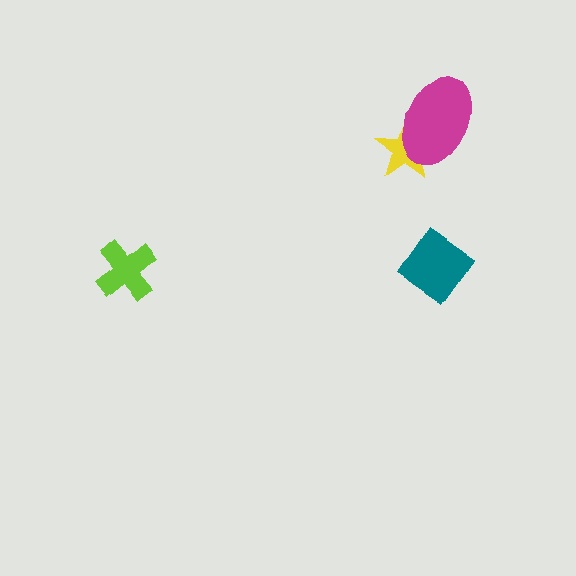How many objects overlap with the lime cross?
0 objects overlap with the lime cross.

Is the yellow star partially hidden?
Yes, it is partially covered by another shape.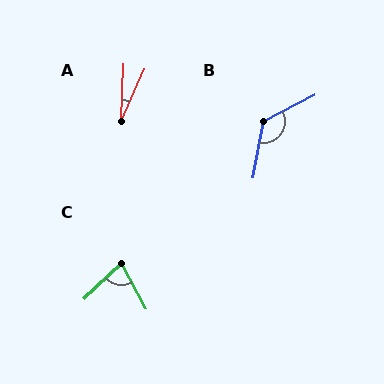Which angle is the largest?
B, at approximately 128 degrees.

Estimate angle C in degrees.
Approximately 76 degrees.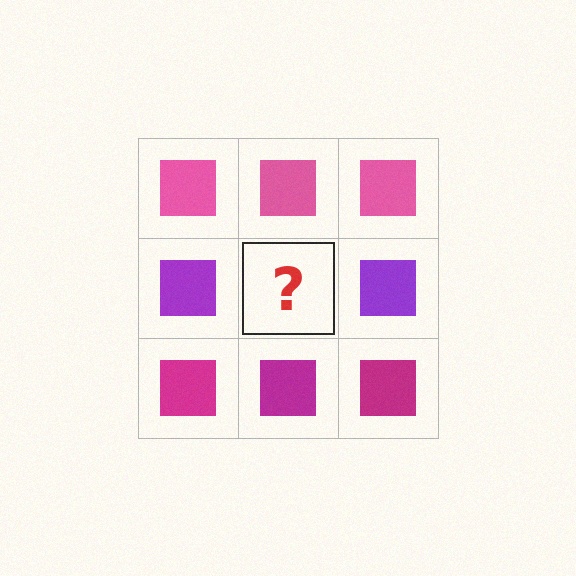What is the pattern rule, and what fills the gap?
The rule is that each row has a consistent color. The gap should be filled with a purple square.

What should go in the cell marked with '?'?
The missing cell should contain a purple square.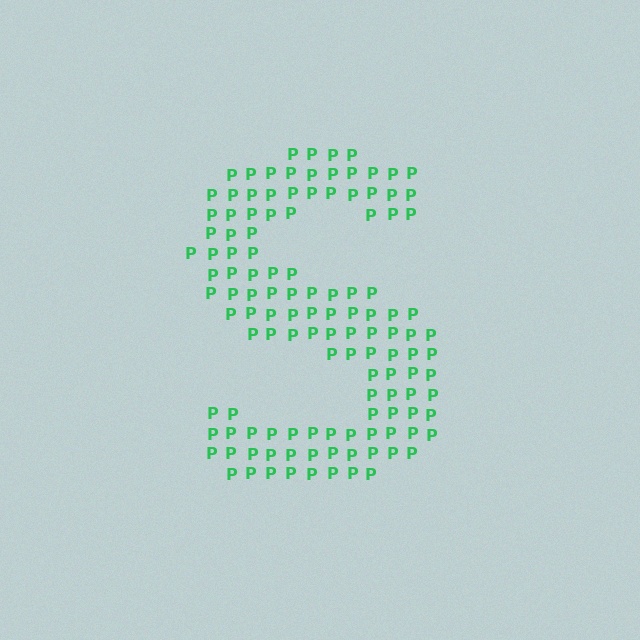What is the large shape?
The large shape is the letter S.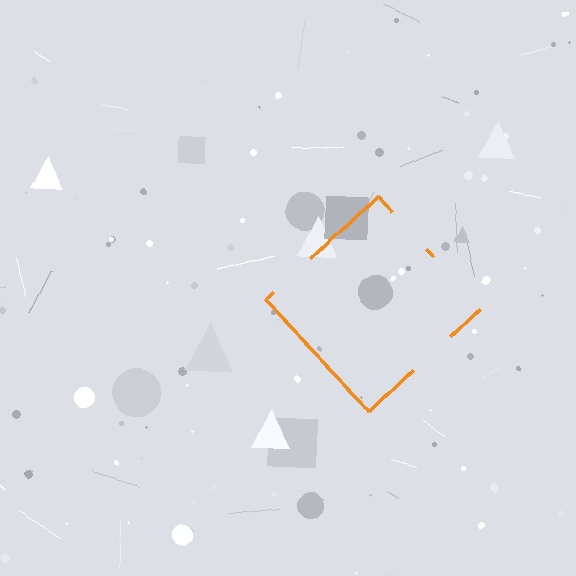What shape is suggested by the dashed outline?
The dashed outline suggests a diamond.